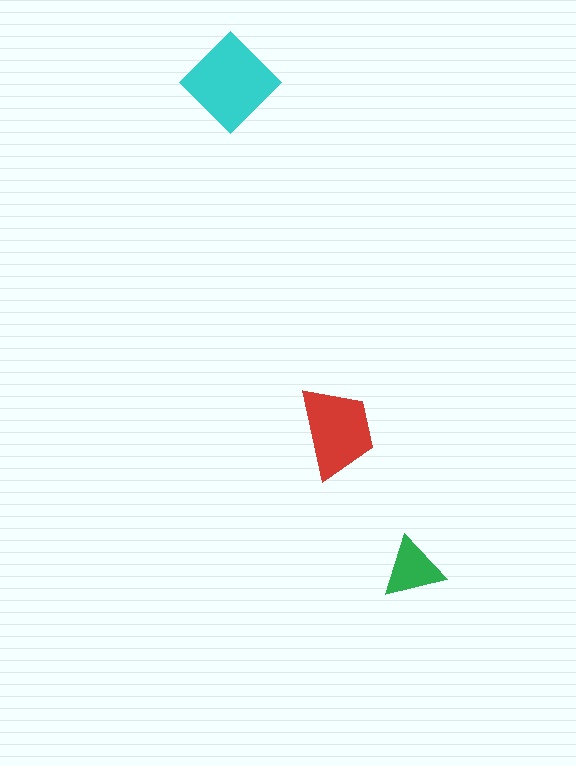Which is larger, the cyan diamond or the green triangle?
The cyan diamond.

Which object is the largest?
The cyan diamond.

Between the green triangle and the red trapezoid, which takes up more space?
The red trapezoid.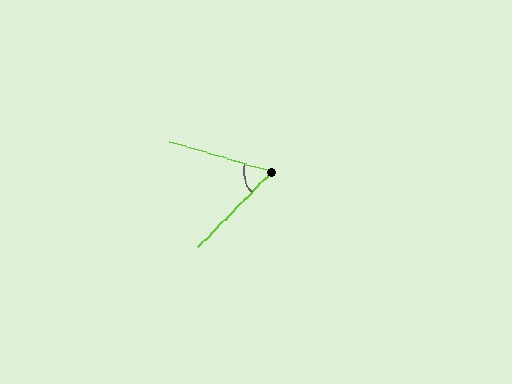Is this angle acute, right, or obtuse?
It is acute.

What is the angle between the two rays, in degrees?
Approximately 62 degrees.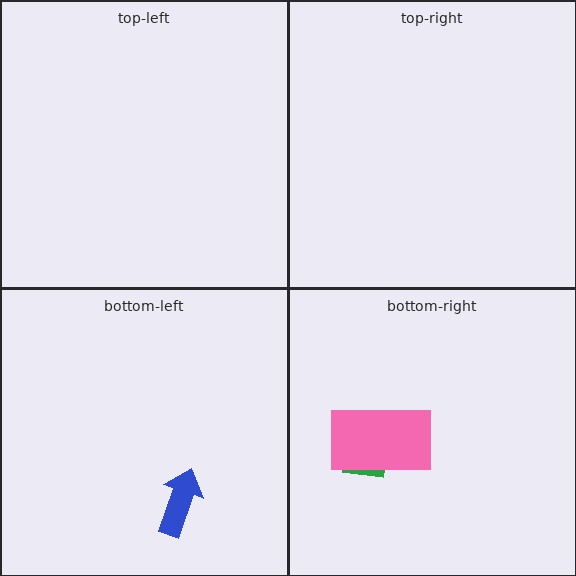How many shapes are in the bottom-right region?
2.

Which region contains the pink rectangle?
The bottom-right region.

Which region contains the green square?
The bottom-right region.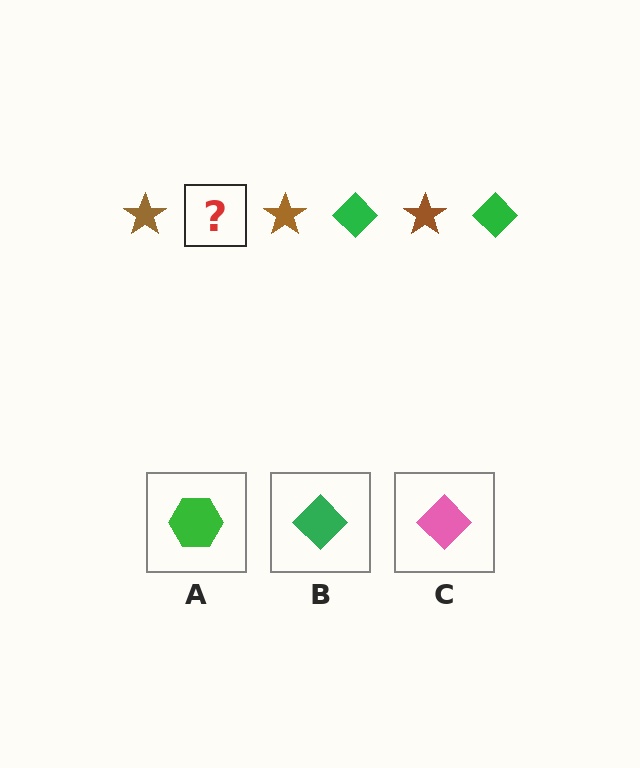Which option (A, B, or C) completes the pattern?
B.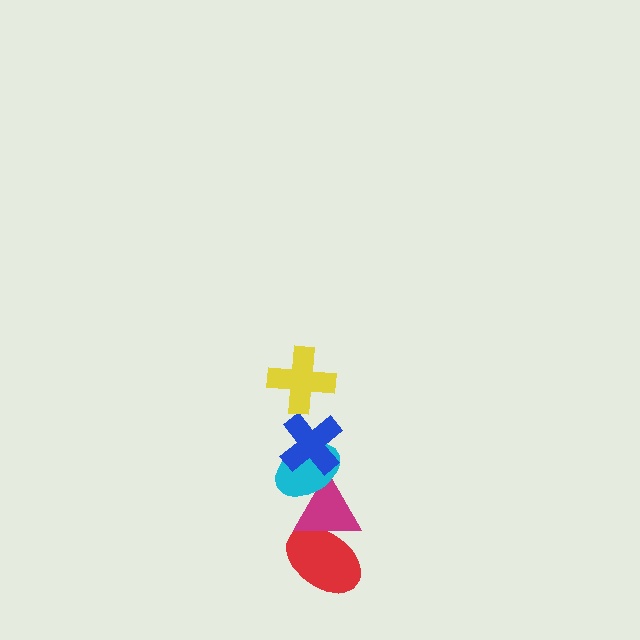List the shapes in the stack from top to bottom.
From top to bottom: the yellow cross, the blue cross, the cyan ellipse, the magenta triangle, the red ellipse.